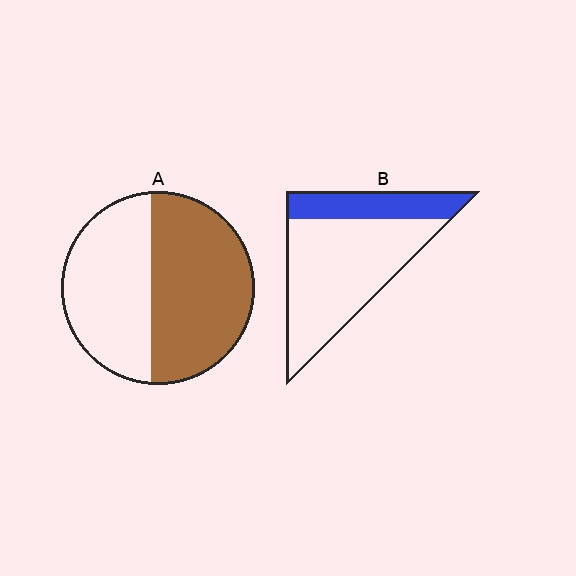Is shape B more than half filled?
No.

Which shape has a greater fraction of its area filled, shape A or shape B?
Shape A.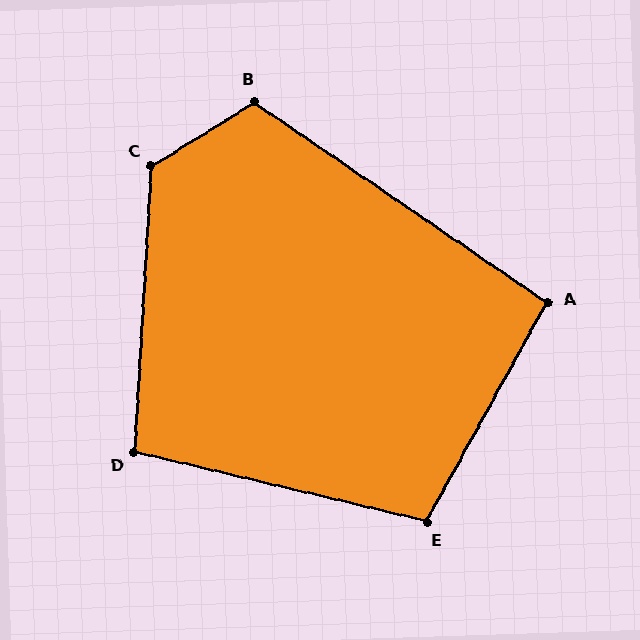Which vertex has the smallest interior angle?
A, at approximately 96 degrees.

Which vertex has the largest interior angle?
C, at approximately 126 degrees.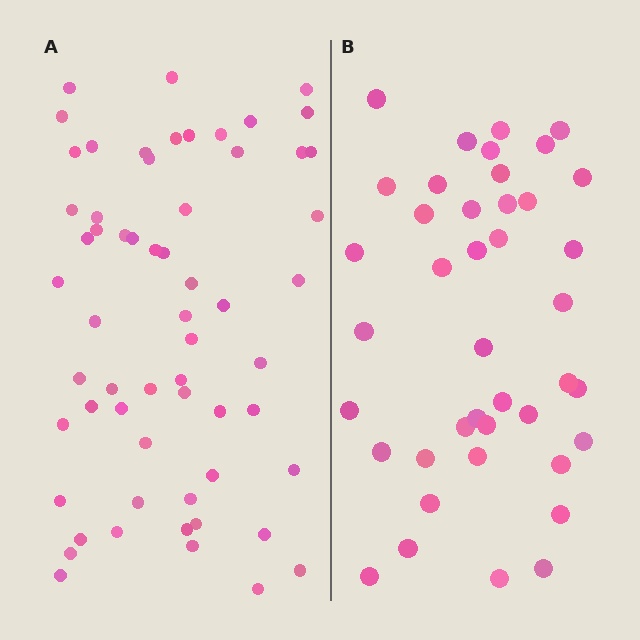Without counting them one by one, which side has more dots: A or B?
Region A (the left region) has more dots.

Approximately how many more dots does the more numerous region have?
Region A has approximately 20 more dots than region B.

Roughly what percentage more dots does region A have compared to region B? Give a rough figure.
About 45% more.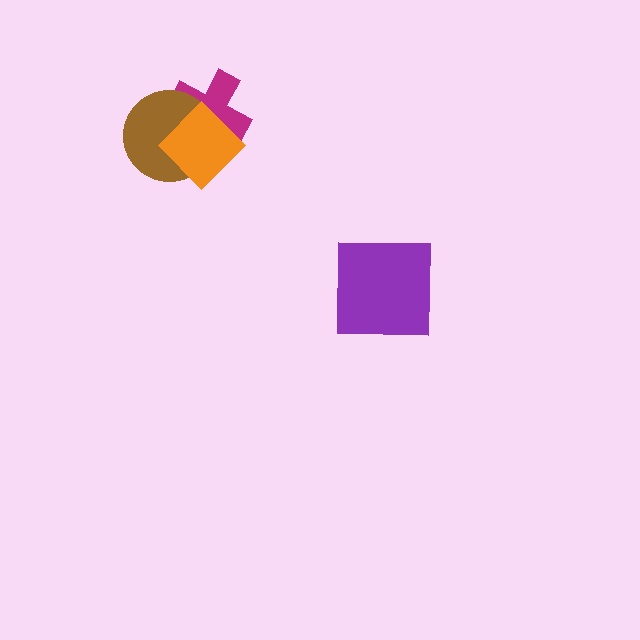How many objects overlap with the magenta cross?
2 objects overlap with the magenta cross.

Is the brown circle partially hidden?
Yes, it is partially covered by another shape.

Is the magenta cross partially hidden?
Yes, it is partially covered by another shape.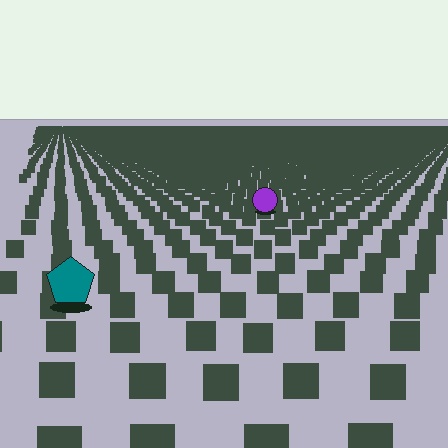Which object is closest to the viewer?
The teal pentagon is closest. The texture marks near it are larger and more spread out.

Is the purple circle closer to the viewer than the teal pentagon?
No. The teal pentagon is closer — you can tell from the texture gradient: the ground texture is coarser near it.